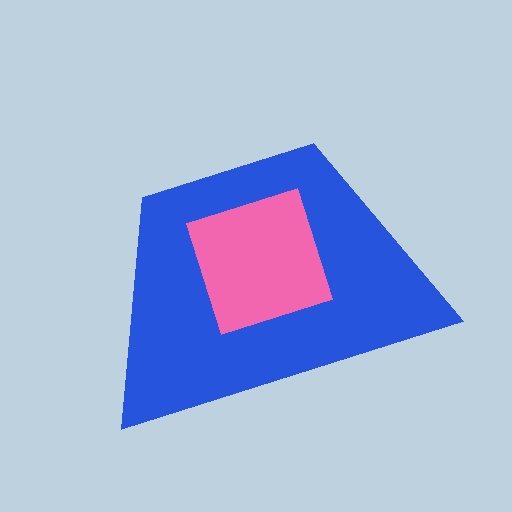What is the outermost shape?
The blue trapezoid.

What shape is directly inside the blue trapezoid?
The pink diamond.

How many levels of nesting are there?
2.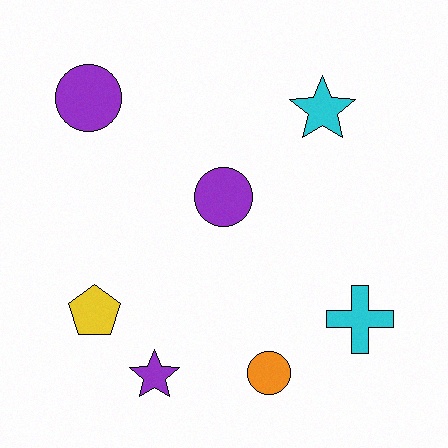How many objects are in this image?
There are 7 objects.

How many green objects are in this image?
There are no green objects.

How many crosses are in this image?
There is 1 cross.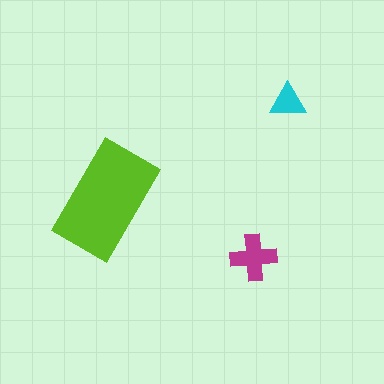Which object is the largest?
The lime rectangle.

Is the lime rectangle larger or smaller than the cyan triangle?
Larger.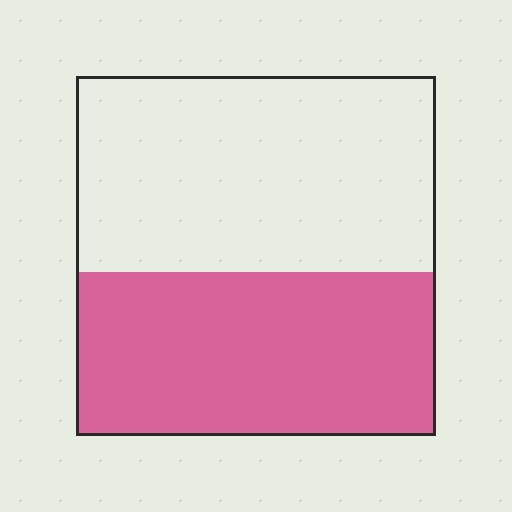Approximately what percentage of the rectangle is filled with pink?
Approximately 45%.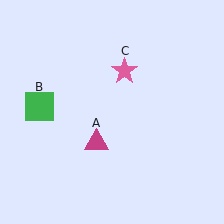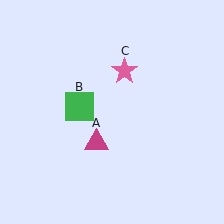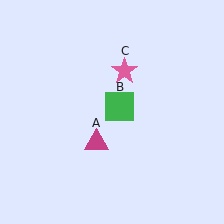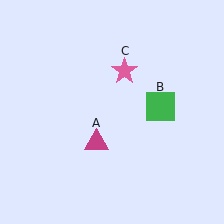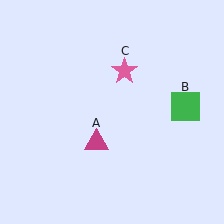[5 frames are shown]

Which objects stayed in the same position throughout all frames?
Magenta triangle (object A) and pink star (object C) remained stationary.